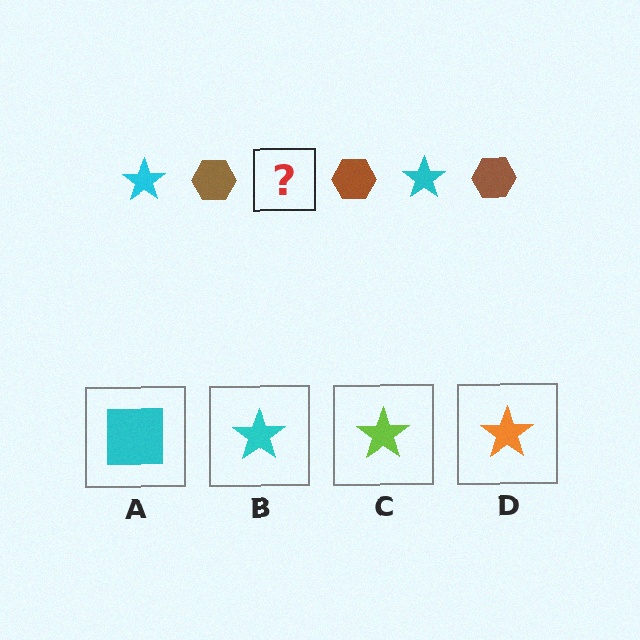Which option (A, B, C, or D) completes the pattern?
B.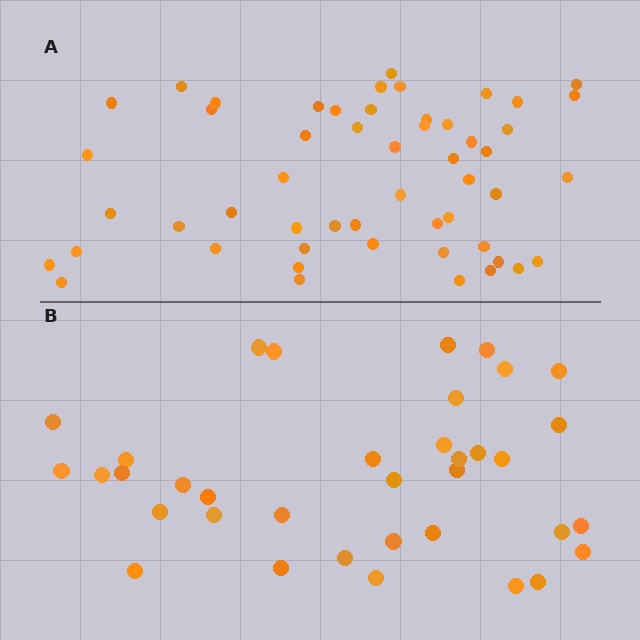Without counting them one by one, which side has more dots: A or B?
Region A (the top region) has more dots.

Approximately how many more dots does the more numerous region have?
Region A has approximately 15 more dots than region B.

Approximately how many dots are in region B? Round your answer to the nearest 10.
About 40 dots. (The exact count is 36, which rounds to 40.)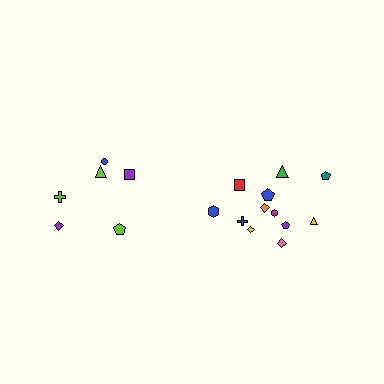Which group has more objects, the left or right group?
The right group.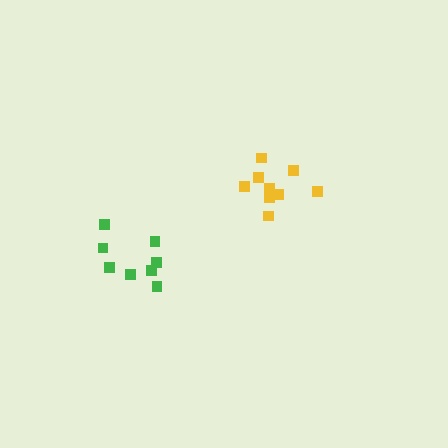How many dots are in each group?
Group 1: 9 dots, Group 2: 8 dots (17 total).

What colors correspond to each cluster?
The clusters are colored: yellow, green.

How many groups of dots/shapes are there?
There are 2 groups.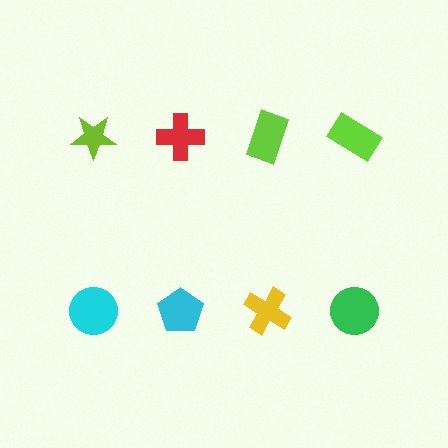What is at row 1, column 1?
A lime star.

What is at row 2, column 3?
A yellow cross.